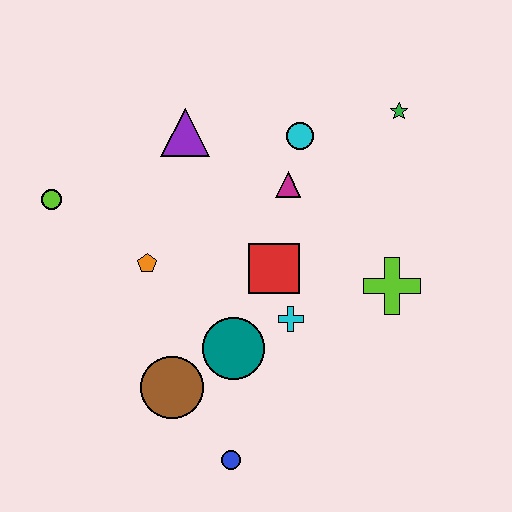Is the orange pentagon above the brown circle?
Yes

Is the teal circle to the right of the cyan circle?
No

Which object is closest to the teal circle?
The cyan cross is closest to the teal circle.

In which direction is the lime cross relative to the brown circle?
The lime cross is to the right of the brown circle.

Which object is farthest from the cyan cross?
The lime circle is farthest from the cyan cross.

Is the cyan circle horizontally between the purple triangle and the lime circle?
No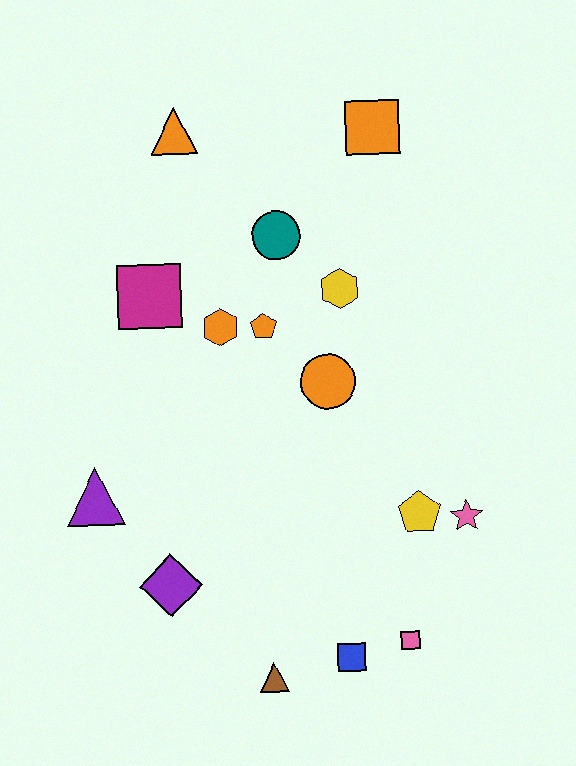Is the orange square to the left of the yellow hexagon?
No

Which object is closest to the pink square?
The blue square is closest to the pink square.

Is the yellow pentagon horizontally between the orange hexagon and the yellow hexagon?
No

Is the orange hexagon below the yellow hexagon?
Yes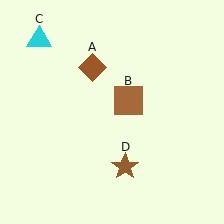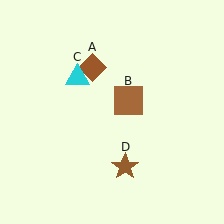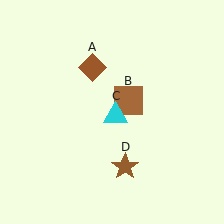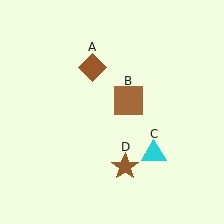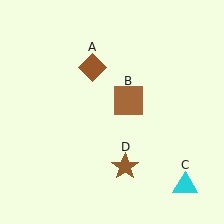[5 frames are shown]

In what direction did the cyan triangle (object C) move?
The cyan triangle (object C) moved down and to the right.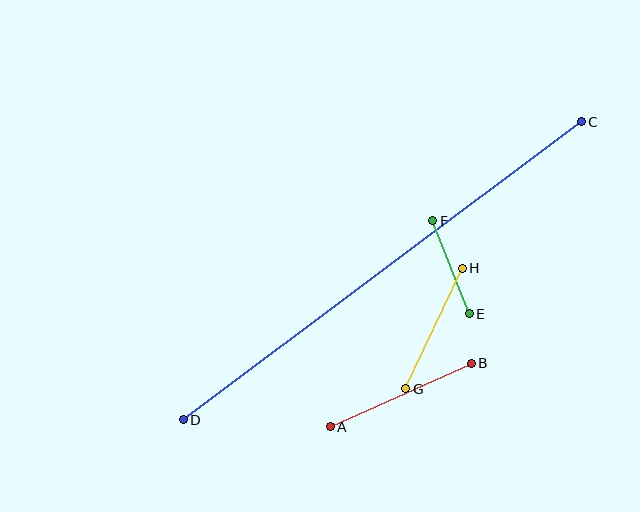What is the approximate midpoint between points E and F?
The midpoint is at approximately (451, 267) pixels.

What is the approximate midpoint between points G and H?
The midpoint is at approximately (434, 329) pixels.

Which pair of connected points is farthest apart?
Points C and D are farthest apart.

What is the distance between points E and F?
The distance is approximately 100 pixels.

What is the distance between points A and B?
The distance is approximately 155 pixels.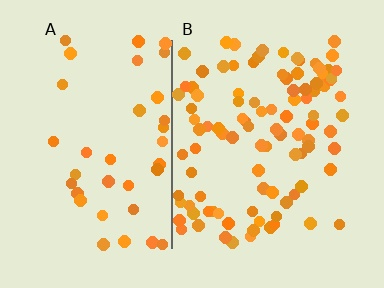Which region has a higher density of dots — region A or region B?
B (the right).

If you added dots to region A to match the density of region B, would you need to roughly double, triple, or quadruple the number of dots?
Approximately triple.